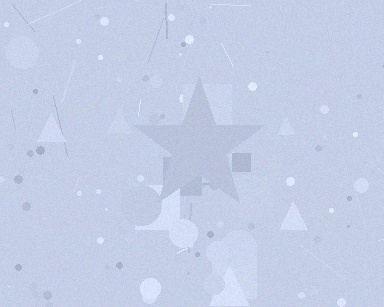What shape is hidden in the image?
A star is hidden in the image.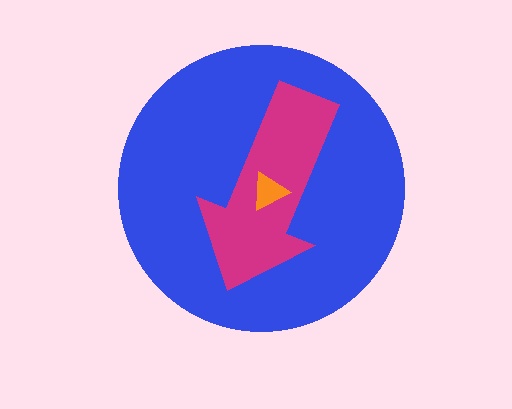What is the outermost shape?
The blue circle.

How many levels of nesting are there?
3.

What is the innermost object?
The orange triangle.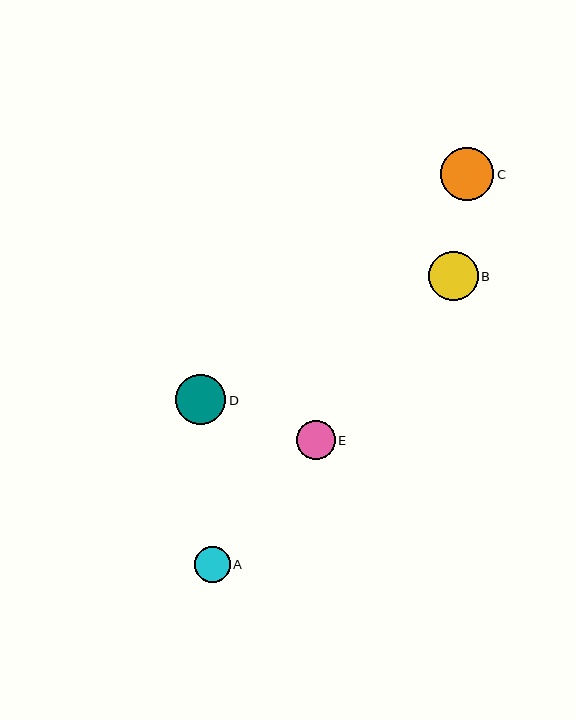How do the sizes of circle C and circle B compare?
Circle C and circle B are approximately the same size.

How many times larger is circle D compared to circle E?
Circle D is approximately 1.3 times the size of circle E.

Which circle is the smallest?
Circle A is the smallest with a size of approximately 36 pixels.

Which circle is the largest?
Circle C is the largest with a size of approximately 53 pixels.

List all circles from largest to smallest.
From largest to smallest: C, D, B, E, A.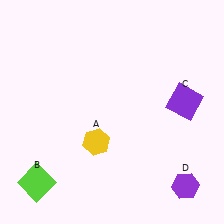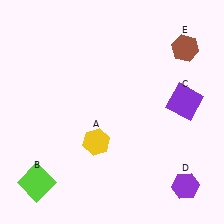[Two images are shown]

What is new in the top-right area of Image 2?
A brown hexagon (E) was added in the top-right area of Image 2.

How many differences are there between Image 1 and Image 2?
There is 1 difference between the two images.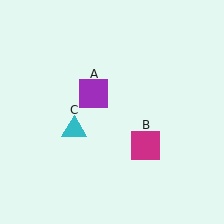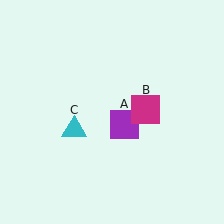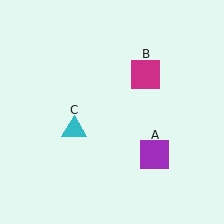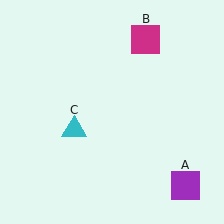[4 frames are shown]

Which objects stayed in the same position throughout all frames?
Cyan triangle (object C) remained stationary.